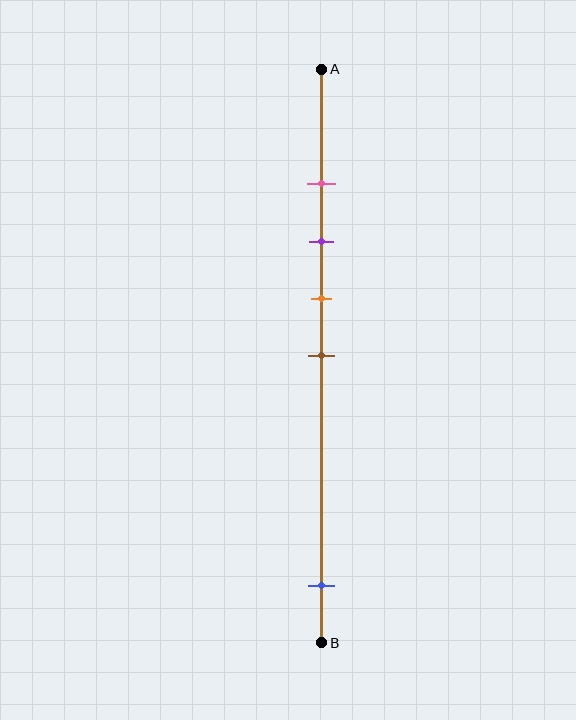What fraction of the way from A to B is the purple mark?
The purple mark is approximately 30% (0.3) of the way from A to B.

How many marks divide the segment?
There are 5 marks dividing the segment.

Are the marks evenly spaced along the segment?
No, the marks are not evenly spaced.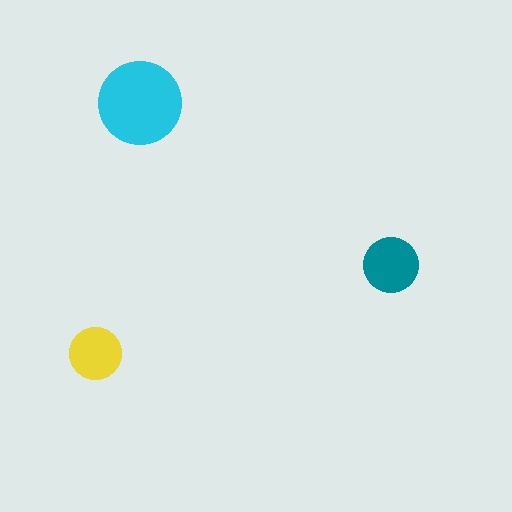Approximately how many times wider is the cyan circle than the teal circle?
About 1.5 times wider.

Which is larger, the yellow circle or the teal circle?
The teal one.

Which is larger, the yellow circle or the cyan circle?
The cyan one.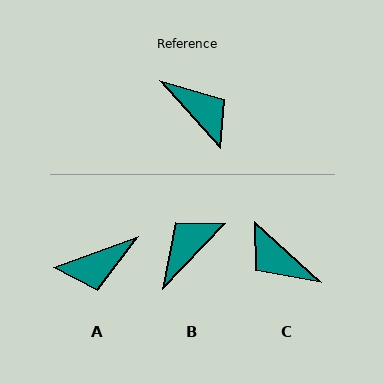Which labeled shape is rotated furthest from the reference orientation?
C, about 175 degrees away.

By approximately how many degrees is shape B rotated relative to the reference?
Approximately 95 degrees counter-clockwise.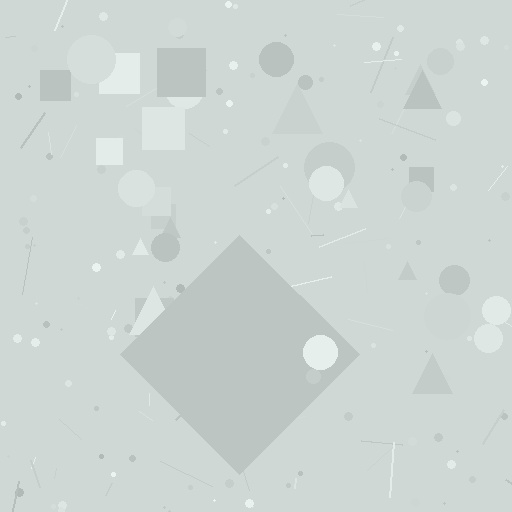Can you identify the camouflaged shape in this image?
The camouflaged shape is a diamond.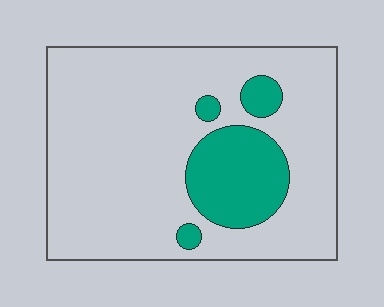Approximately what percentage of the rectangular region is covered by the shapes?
Approximately 20%.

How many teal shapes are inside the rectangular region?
4.